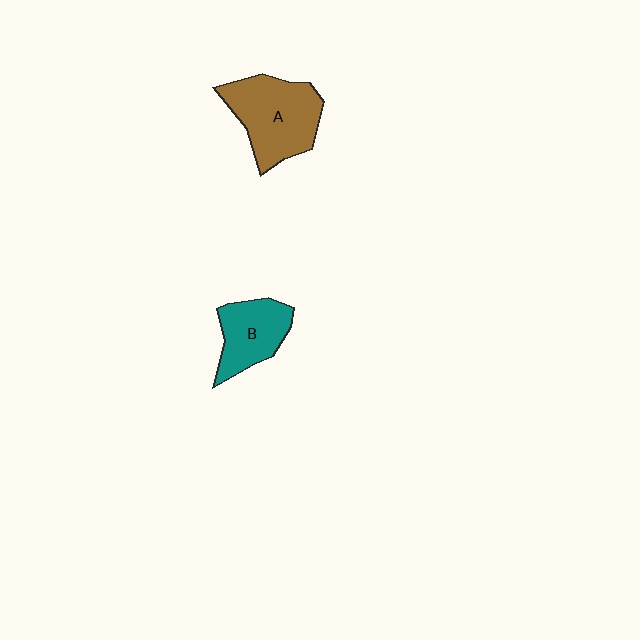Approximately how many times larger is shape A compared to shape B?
Approximately 1.5 times.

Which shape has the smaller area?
Shape B (teal).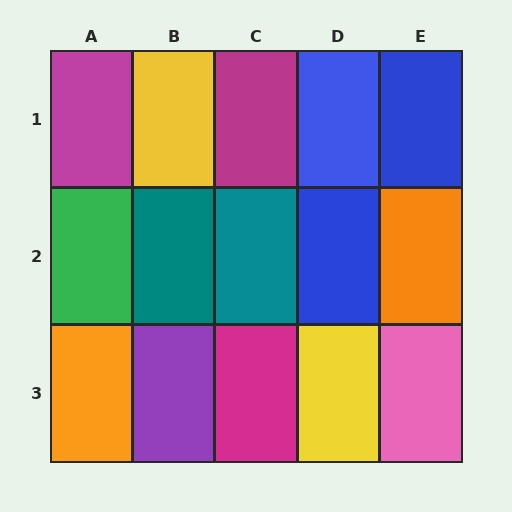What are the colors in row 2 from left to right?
Green, teal, teal, blue, orange.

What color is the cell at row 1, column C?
Magenta.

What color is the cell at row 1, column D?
Blue.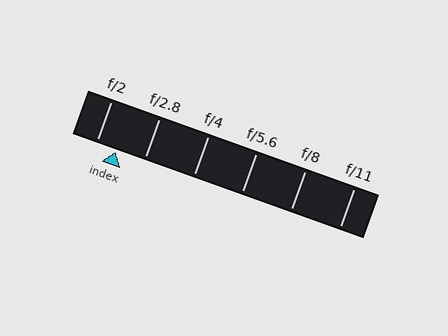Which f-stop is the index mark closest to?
The index mark is closest to f/2.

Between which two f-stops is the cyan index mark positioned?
The index mark is between f/2 and f/2.8.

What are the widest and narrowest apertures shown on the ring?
The widest aperture shown is f/2 and the narrowest is f/11.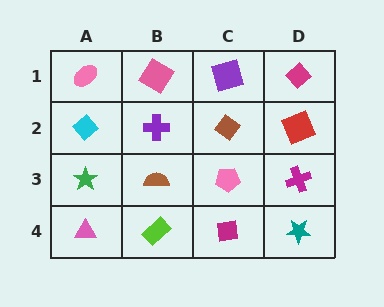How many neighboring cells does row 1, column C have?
3.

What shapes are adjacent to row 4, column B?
A brown semicircle (row 3, column B), a pink triangle (row 4, column A), a magenta square (row 4, column C).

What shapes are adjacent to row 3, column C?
A brown diamond (row 2, column C), a magenta square (row 4, column C), a brown semicircle (row 3, column B), a magenta cross (row 3, column D).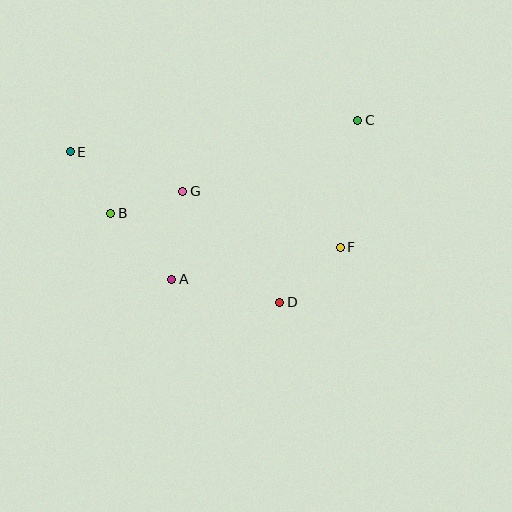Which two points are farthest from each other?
Points C and E are farthest from each other.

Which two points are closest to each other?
Points B and E are closest to each other.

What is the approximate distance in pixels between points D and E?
The distance between D and E is approximately 258 pixels.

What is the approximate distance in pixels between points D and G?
The distance between D and G is approximately 147 pixels.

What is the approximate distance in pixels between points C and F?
The distance between C and F is approximately 128 pixels.